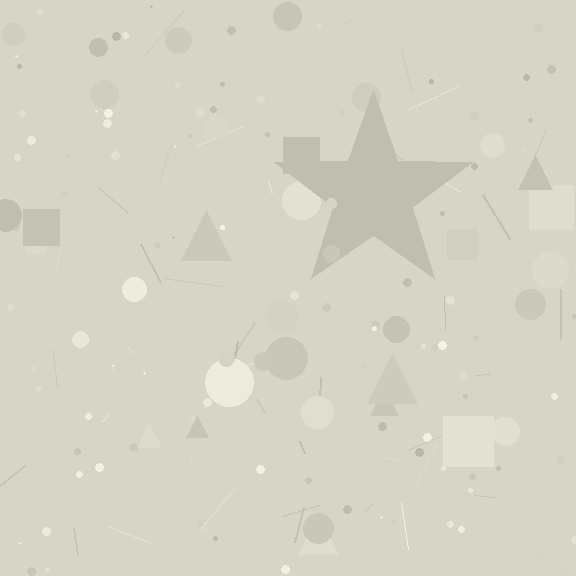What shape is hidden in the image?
A star is hidden in the image.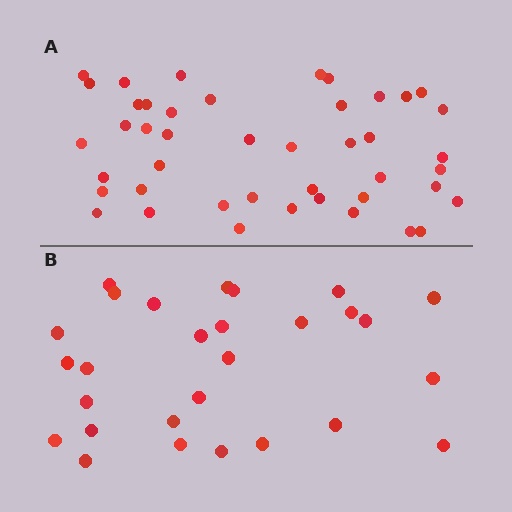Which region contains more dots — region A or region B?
Region A (the top region) has more dots.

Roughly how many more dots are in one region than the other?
Region A has approximately 15 more dots than region B.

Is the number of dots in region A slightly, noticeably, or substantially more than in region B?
Region A has substantially more. The ratio is roughly 1.6 to 1.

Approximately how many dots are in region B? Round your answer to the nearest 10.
About 30 dots. (The exact count is 28, which rounds to 30.)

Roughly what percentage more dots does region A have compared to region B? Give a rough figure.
About 55% more.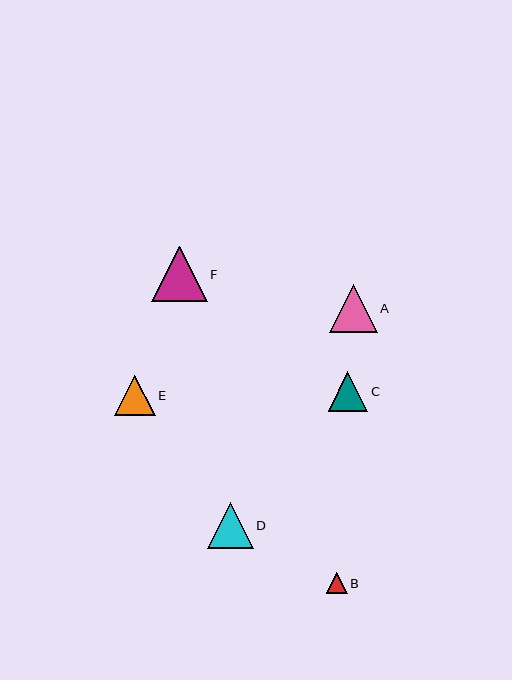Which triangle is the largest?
Triangle F is the largest with a size of approximately 55 pixels.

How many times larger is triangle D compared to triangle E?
Triangle D is approximately 1.1 times the size of triangle E.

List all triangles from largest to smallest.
From largest to smallest: F, A, D, E, C, B.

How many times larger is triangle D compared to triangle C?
Triangle D is approximately 1.2 times the size of triangle C.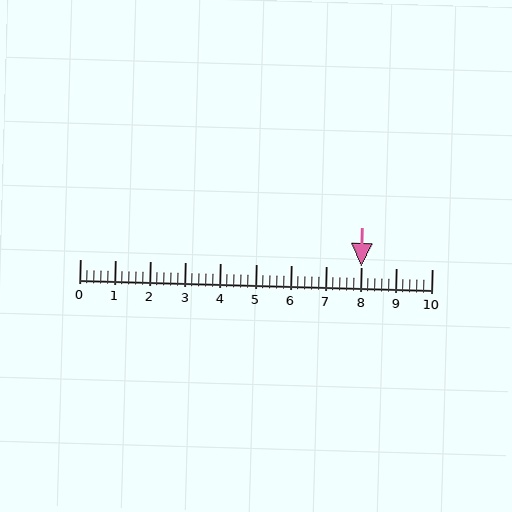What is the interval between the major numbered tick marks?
The major tick marks are spaced 1 units apart.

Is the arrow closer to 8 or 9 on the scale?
The arrow is closer to 8.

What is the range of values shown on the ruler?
The ruler shows values from 0 to 10.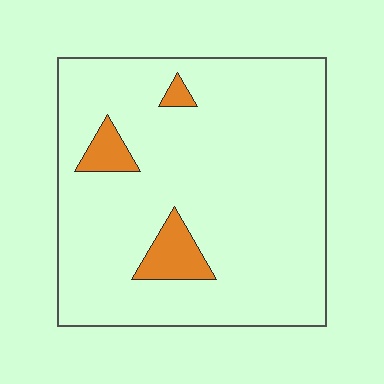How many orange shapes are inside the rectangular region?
3.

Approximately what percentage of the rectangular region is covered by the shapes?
Approximately 10%.